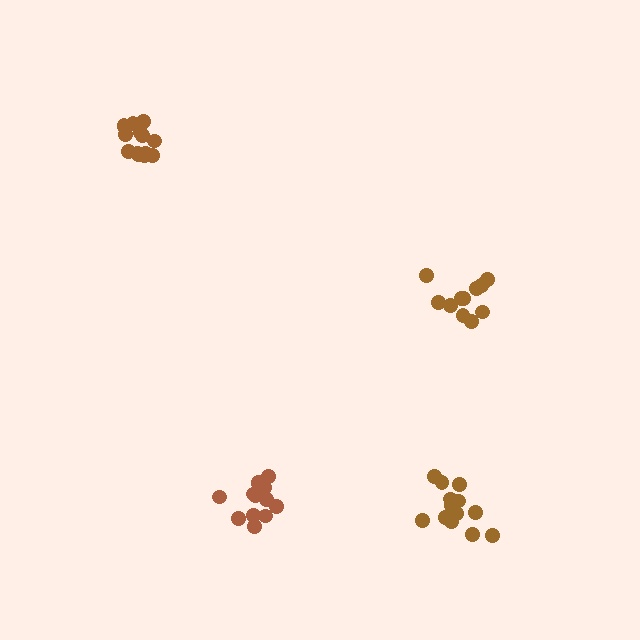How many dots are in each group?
Group 1: 16 dots, Group 2: 11 dots, Group 3: 15 dots, Group 4: 15 dots (57 total).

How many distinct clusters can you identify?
There are 4 distinct clusters.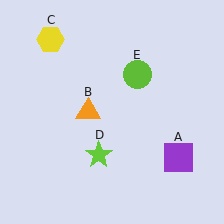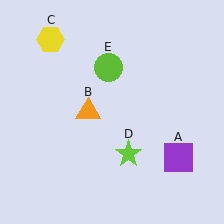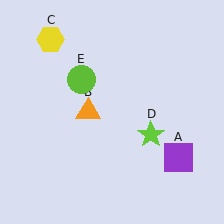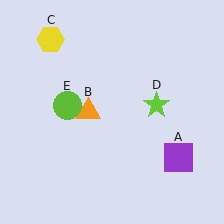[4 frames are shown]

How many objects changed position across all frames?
2 objects changed position: lime star (object D), lime circle (object E).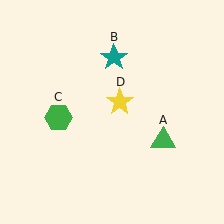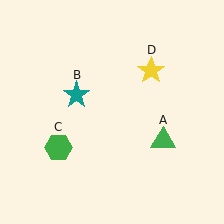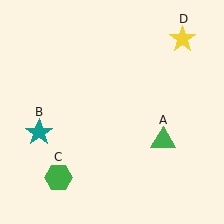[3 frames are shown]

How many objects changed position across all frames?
3 objects changed position: teal star (object B), green hexagon (object C), yellow star (object D).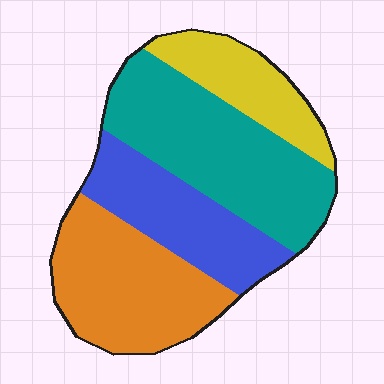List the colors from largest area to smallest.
From largest to smallest: teal, orange, blue, yellow.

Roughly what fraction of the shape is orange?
Orange takes up about one quarter (1/4) of the shape.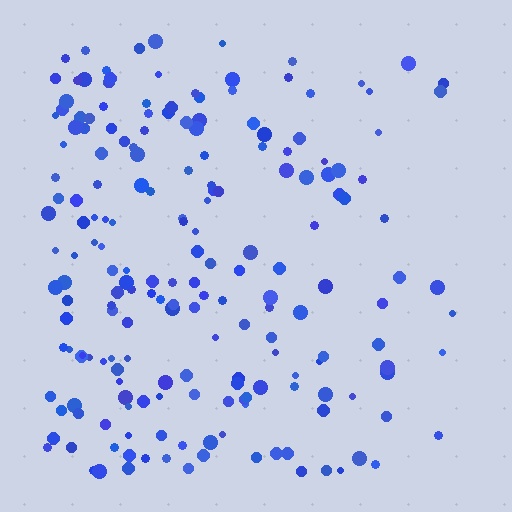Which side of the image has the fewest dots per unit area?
The right.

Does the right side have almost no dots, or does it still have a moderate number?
Still a moderate number, just noticeably fewer than the left.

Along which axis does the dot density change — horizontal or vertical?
Horizontal.